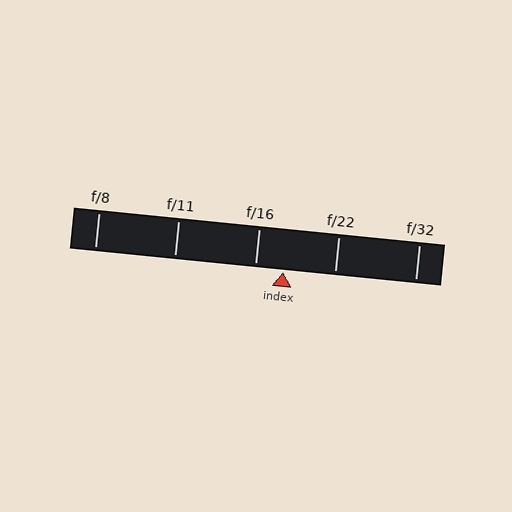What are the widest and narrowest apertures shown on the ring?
The widest aperture shown is f/8 and the narrowest is f/32.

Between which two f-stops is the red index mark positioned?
The index mark is between f/16 and f/22.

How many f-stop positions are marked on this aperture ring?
There are 5 f-stop positions marked.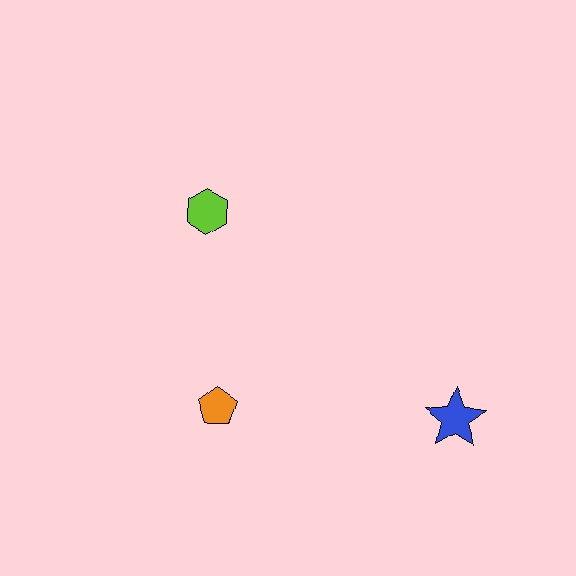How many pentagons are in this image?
There is 1 pentagon.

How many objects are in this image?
There are 3 objects.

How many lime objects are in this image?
There is 1 lime object.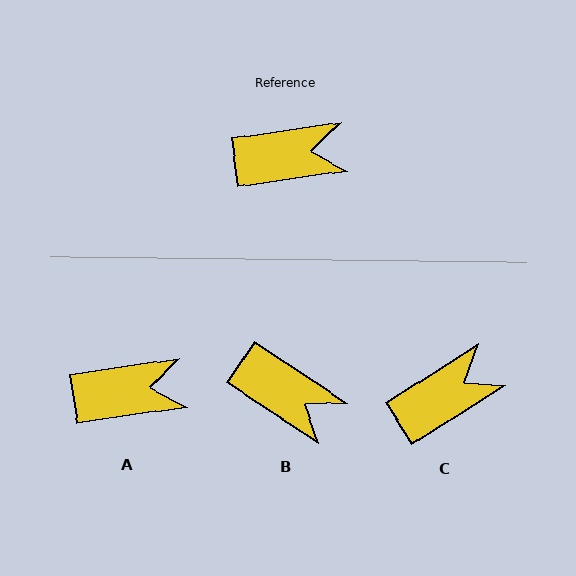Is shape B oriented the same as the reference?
No, it is off by about 42 degrees.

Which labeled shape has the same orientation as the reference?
A.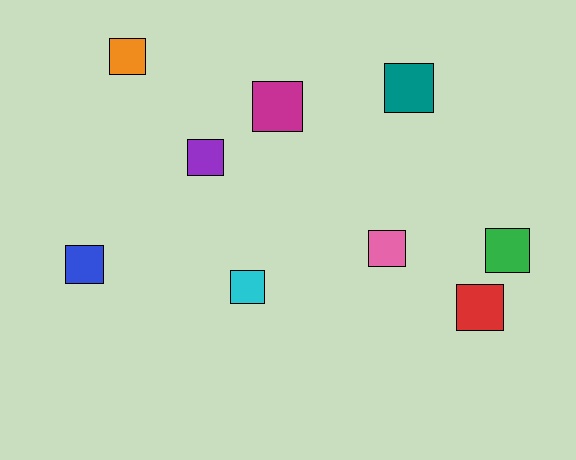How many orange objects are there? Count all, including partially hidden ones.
There is 1 orange object.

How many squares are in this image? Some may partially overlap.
There are 9 squares.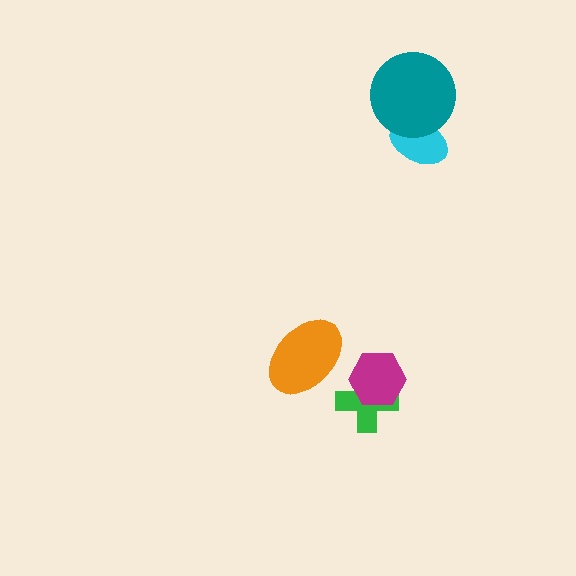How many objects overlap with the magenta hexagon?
1 object overlaps with the magenta hexagon.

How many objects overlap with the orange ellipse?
0 objects overlap with the orange ellipse.